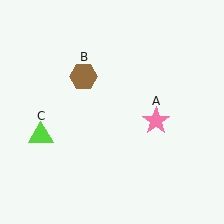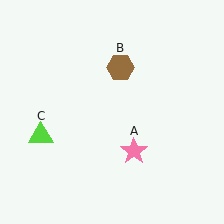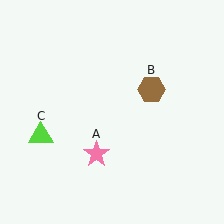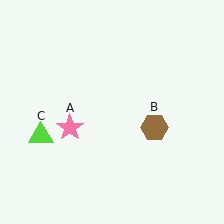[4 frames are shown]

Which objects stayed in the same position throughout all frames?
Lime triangle (object C) remained stationary.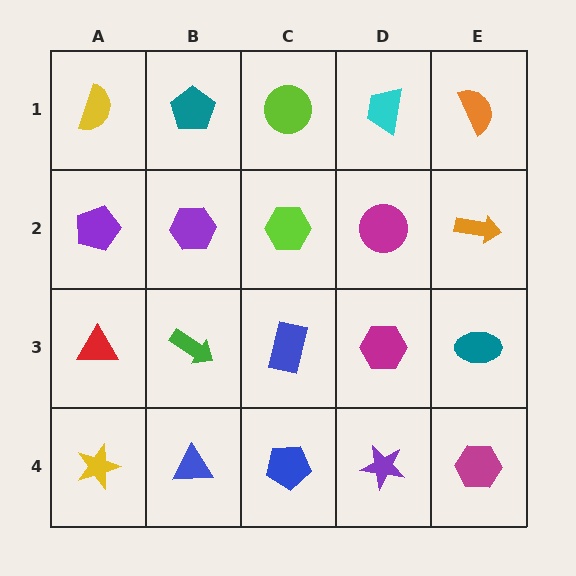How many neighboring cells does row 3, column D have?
4.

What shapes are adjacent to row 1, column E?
An orange arrow (row 2, column E), a cyan trapezoid (row 1, column D).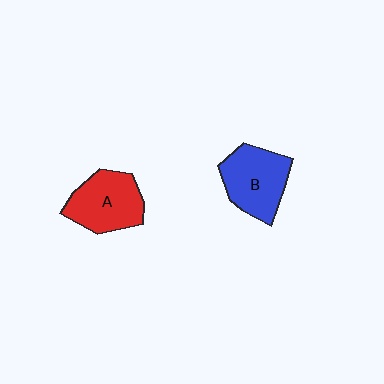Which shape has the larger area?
Shape B (blue).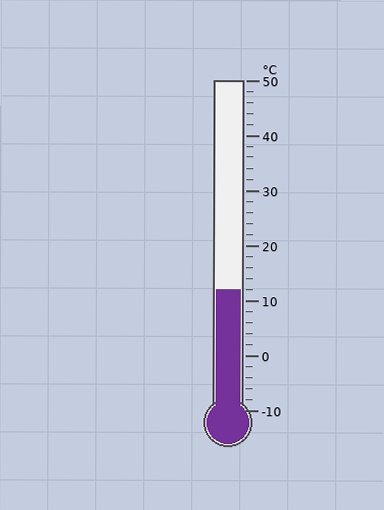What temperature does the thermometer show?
The thermometer shows approximately 12°C.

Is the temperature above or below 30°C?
The temperature is below 30°C.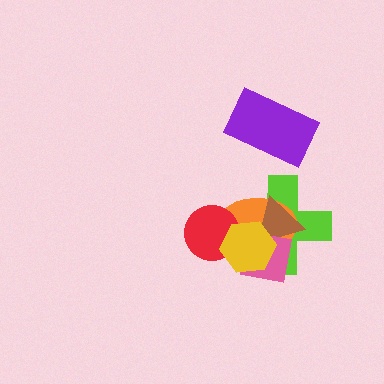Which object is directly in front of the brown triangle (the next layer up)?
The pink square is directly in front of the brown triangle.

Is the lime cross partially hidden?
Yes, it is partially covered by another shape.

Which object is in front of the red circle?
The yellow hexagon is in front of the red circle.